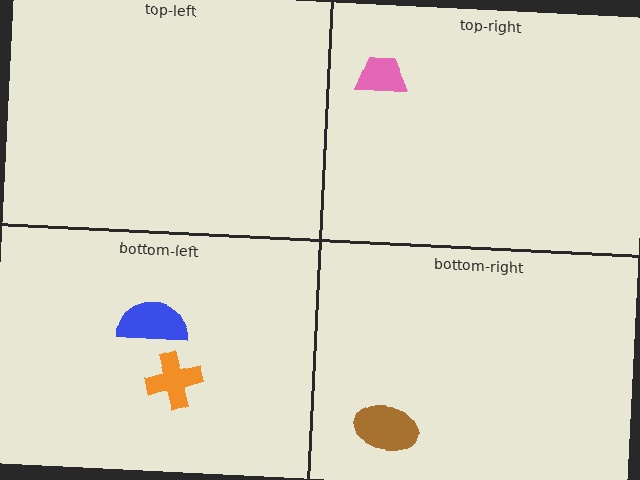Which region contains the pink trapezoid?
The top-right region.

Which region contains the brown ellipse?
The bottom-right region.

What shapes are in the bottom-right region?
The brown ellipse.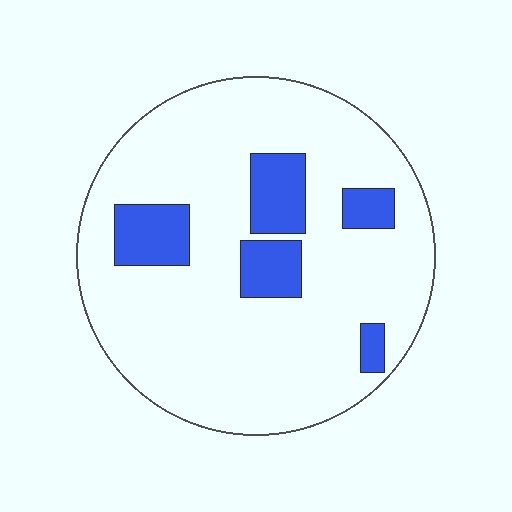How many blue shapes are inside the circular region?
5.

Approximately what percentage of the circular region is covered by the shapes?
Approximately 15%.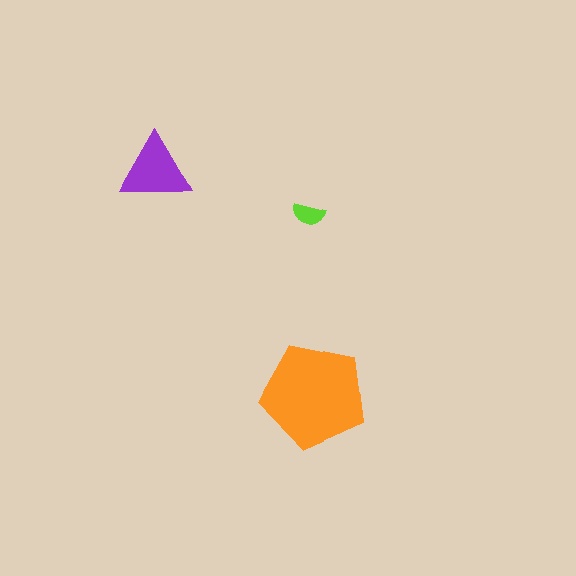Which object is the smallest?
The lime semicircle.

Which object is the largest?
The orange pentagon.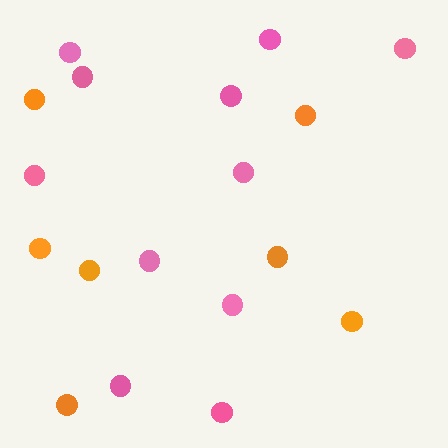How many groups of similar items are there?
There are 2 groups: one group of orange circles (7) and one group of pink circles (11).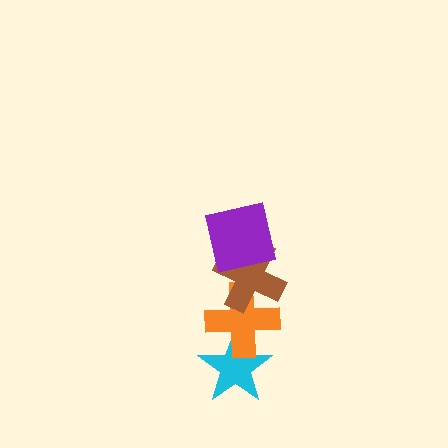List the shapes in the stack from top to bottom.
From top to bottom: the purple square, the brown cross, the orange cross, the cyan star.